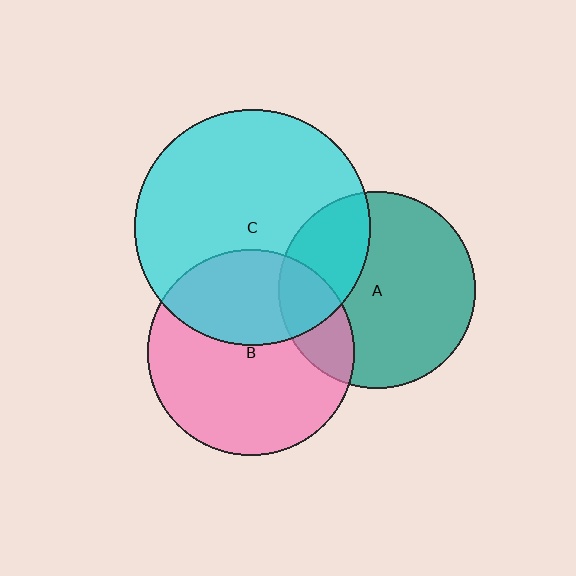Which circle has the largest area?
Circle C (cyan).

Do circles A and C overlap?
Yes.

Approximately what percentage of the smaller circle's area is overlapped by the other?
Approximately 30%.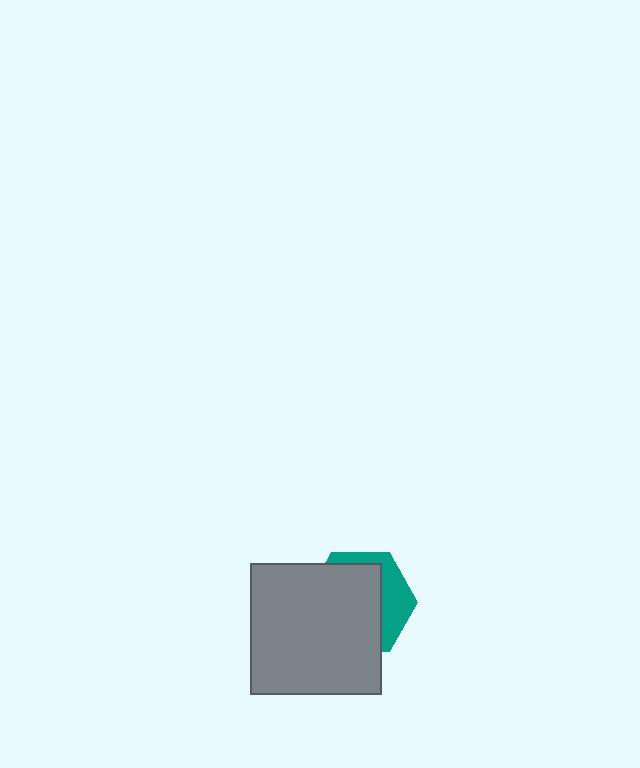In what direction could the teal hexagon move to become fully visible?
The teal hexagon could move toward the upper-right. That would shift it out from behind the gray square entirely.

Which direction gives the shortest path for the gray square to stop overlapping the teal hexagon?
Moving toward the lower-left gives the shortest separation.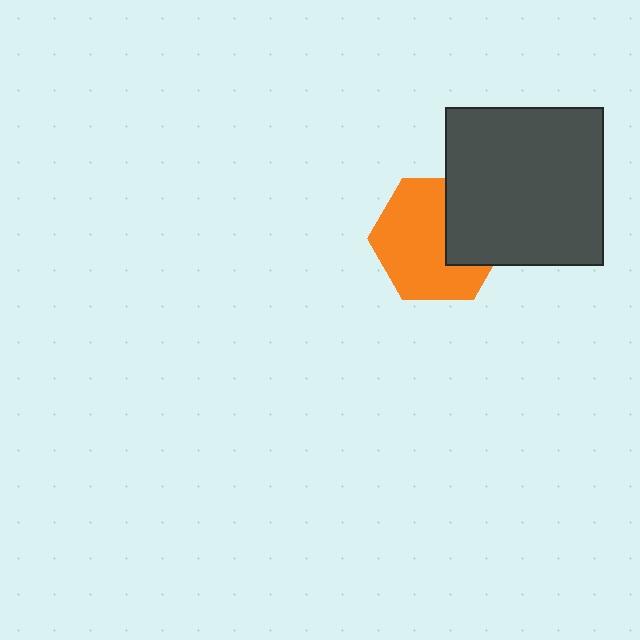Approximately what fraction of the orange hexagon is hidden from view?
Roughly 33% of the orange hexagon is hidden behind the dark gray square.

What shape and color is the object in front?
The object in front is a dark gray square.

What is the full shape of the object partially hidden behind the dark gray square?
The partially hidden object is an orange hexagon.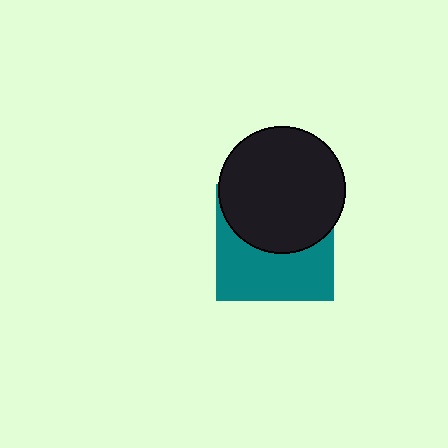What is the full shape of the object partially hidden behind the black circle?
The partially hidden object is a teal square.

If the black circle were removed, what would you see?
You would see the complete teal square.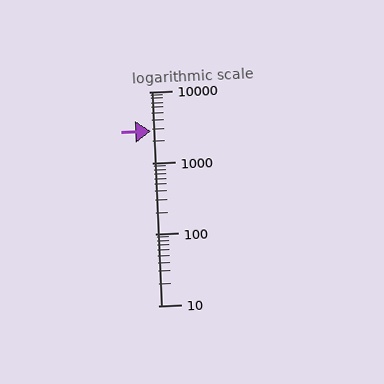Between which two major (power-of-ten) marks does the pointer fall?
The pointer is between 1000 and 10000.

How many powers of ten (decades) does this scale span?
The scale spans 3 decades, from 10 to 10000.